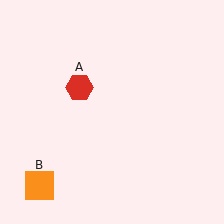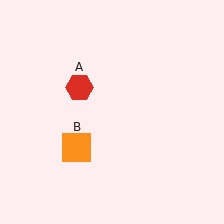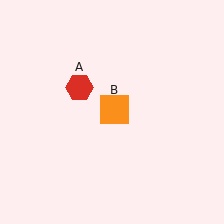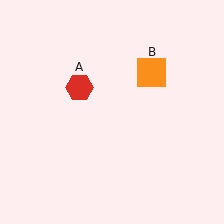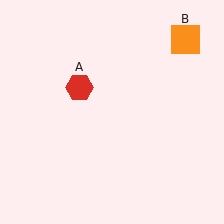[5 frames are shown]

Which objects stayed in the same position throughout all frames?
Red hexagon (object A) remained stationary.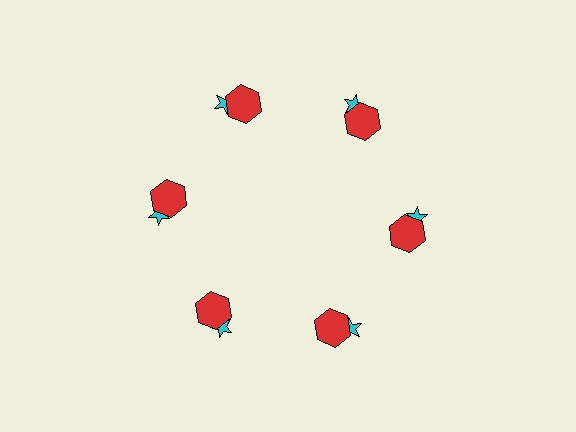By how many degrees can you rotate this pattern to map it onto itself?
The pattern maps onto itself every 60 degrees of rotation.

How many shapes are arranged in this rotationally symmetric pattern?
There are 12 shapes, arranged in 6 groups of 2.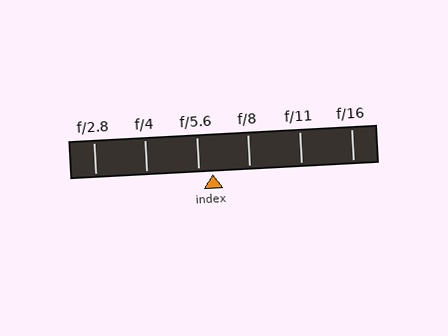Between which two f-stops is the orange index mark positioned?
The index mark is between f/5.6 and f/8.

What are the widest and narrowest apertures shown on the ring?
The widest aperture shown is f/2.8 and the narrowest is f/16.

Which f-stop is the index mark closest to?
The index mark is closest to f/5.6.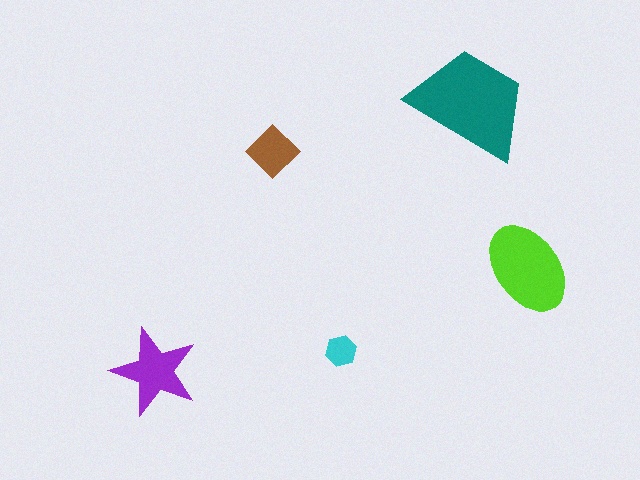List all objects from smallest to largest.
The cyan hexagon, the brown diamond, the purple star, the lime ellipse, the teal trapezoid.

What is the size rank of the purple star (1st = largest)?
3rd.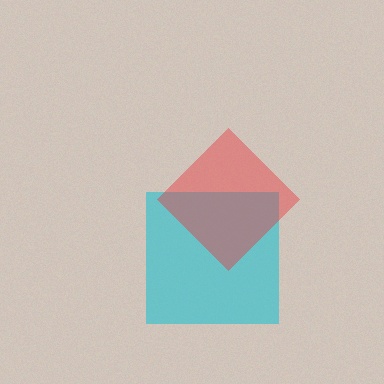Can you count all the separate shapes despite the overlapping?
Yes, there are 2 separate shapes.